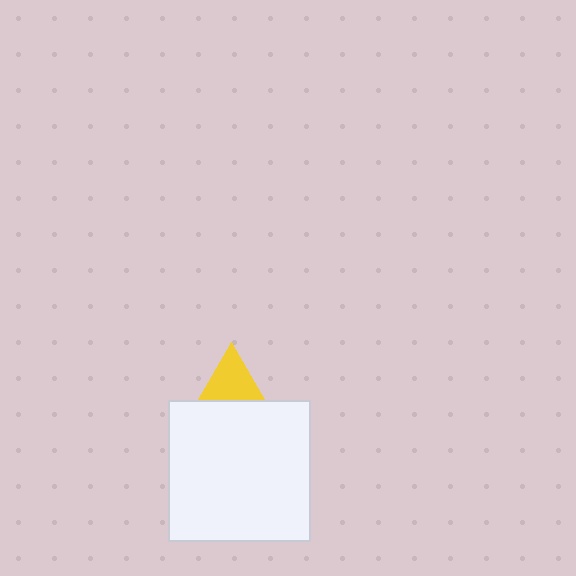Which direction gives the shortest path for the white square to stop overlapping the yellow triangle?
Moving down gives the shortest separation.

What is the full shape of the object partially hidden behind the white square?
The partially hidden object is a yellow triangle.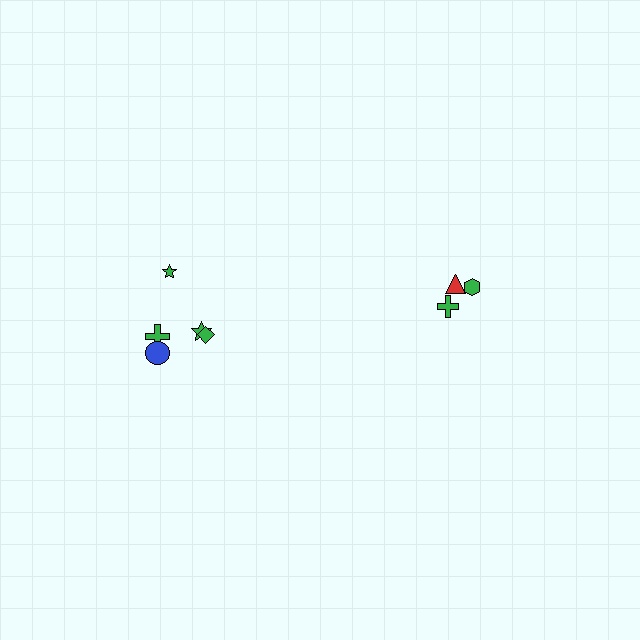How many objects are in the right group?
There are 3 objects.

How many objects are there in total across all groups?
There are 8 objects.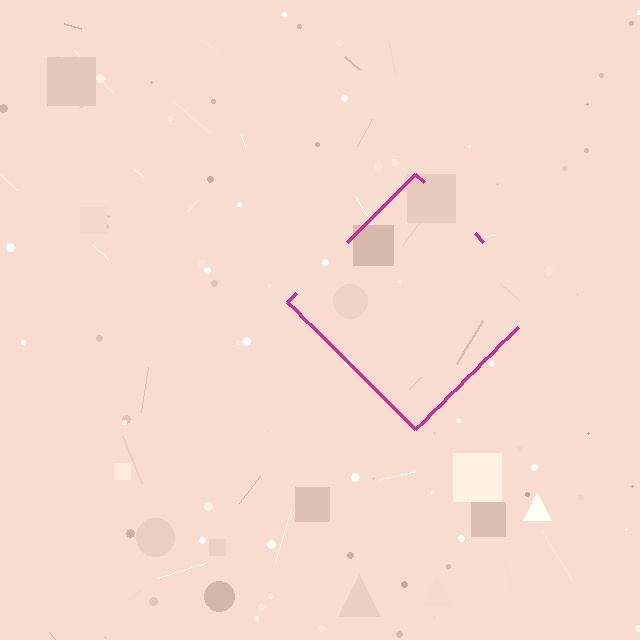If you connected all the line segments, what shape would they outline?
They would outline a diamond.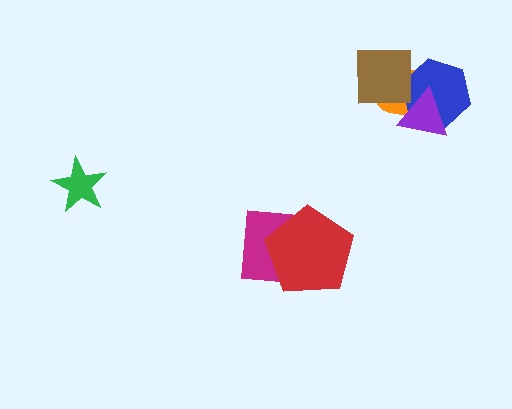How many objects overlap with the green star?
0 objects overlap with the green star.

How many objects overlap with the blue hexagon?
3 objects overlap with the blue hexagon.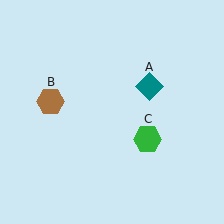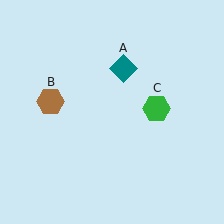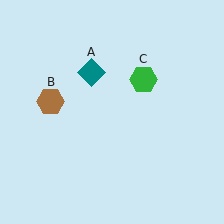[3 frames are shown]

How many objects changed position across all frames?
2 objects changed position: teal diamond (object A), green hexagon (object C).